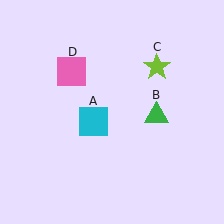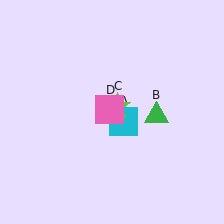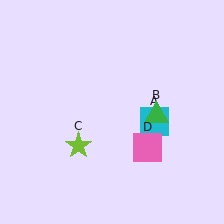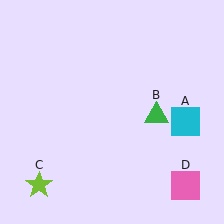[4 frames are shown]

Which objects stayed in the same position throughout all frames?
Green triangle (object B) remained stationary.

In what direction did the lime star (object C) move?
The lime star (object C) moved down and to the left.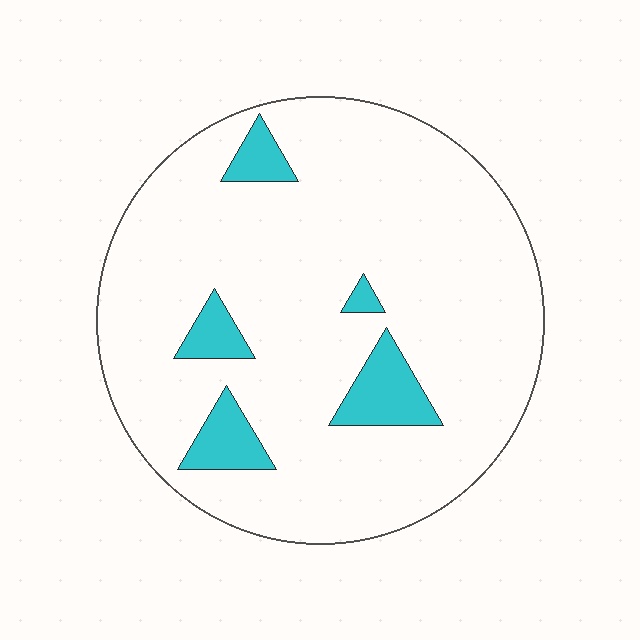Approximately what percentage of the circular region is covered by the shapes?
Approximately 10%.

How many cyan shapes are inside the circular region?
5.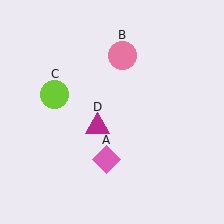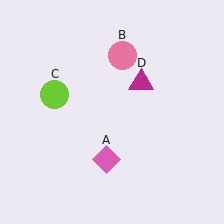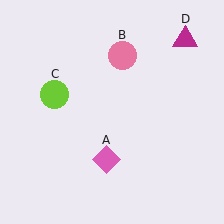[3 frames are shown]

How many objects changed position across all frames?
1 object changed position: magenta triangle (object D).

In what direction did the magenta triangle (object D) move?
The magenta triangle (object D) moved up and to the right.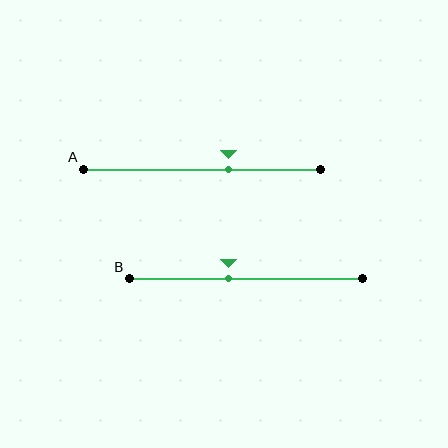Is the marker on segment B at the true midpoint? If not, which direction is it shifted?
No, the marker on segment B is shifted to the left by about 8% of the segment length.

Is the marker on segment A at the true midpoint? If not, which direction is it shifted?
No, the marker on segment A is shifted to the right by about 11% of the segment length.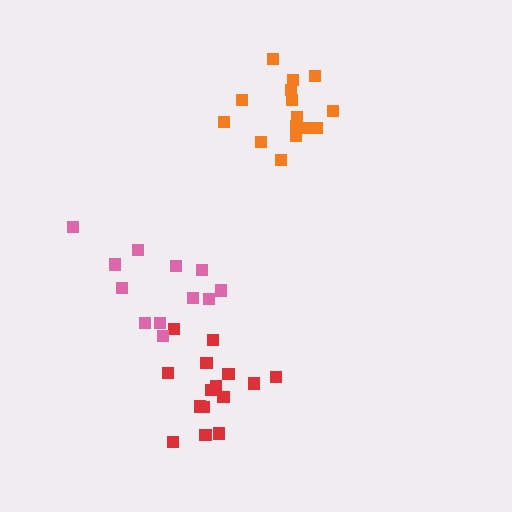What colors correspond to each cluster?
The clusters are colored: red, orange, pink.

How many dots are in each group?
Group 1: 15 dots, Group 2: 15 dots, Group 3: 12 dots (42 total).